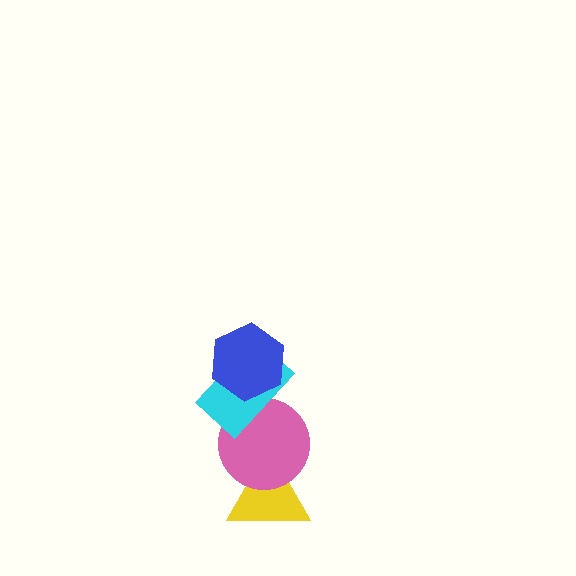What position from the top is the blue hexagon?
The blue hexagon is 1st from the top.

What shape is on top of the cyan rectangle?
The blue hexagon is on top of the cyan rectangle.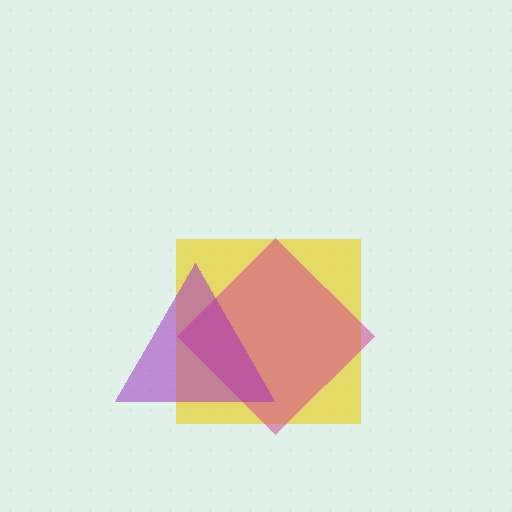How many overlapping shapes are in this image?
There are 3 overlapping shapes in the image.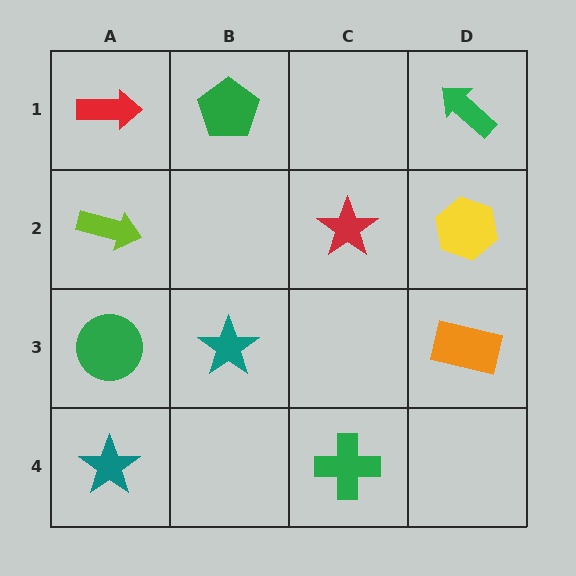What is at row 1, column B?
A green pentagon.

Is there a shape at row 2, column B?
No, that cell is empty.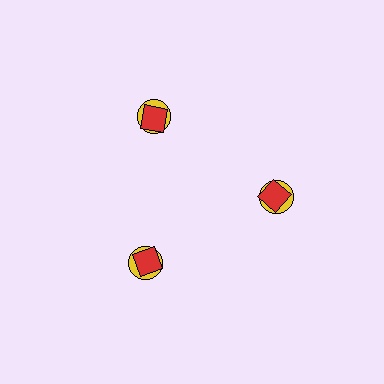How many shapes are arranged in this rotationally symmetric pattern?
There are 6 shapes, arranged in 3 groups of 2.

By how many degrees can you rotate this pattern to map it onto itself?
The pattern maps onto itself every 120 degrees of rotation.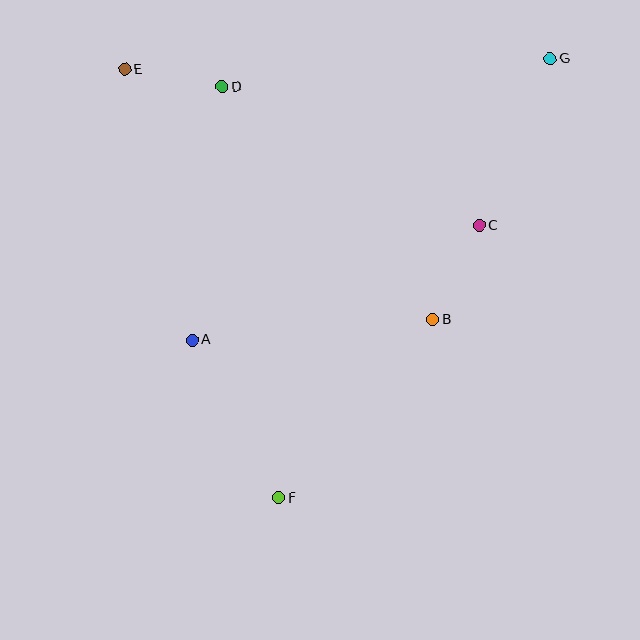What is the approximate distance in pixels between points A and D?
The distance between A and D is approximately 255 pixels.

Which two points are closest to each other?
Points D and E are closest to each other.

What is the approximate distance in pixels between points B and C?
The distance between B and C is approximately 105 pixels.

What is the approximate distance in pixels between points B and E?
The distance between B and E is approximately 397 pixels.